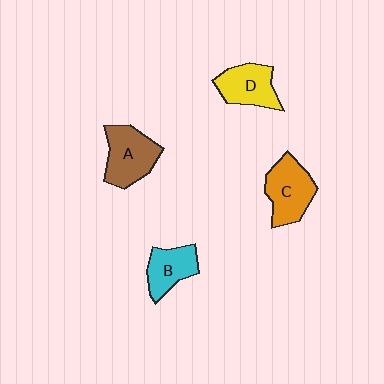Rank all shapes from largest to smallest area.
From largest to smallest: A (brown), C (orange), D (yellow), B (cyan).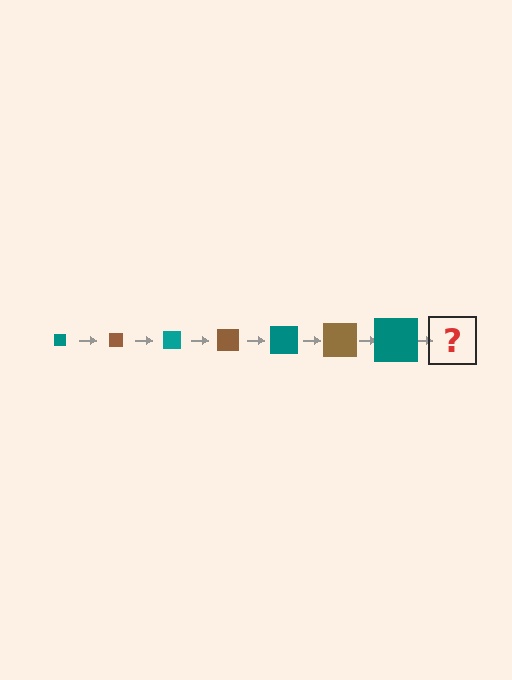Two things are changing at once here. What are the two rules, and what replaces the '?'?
The two rules are that the square grows larger each step and the color cycles through teal and brown. The '?' should be a brown square, larger than the previous one.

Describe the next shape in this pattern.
It should be a brown square, larger than the previous one.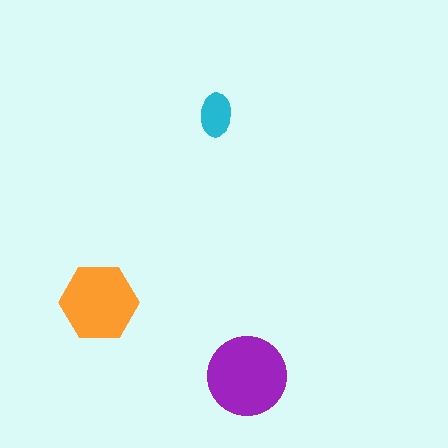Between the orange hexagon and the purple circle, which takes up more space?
The purple circle.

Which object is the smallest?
The cyan ellipse.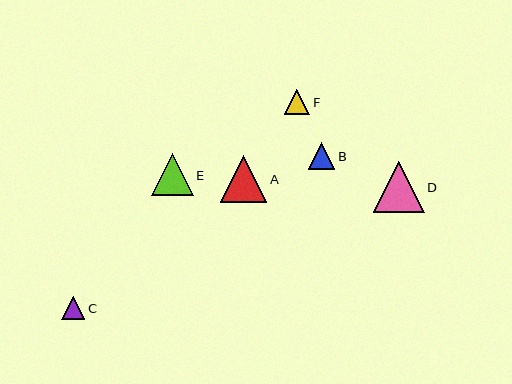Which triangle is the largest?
Triangle D is the largest with a size of approximately 51 pixels.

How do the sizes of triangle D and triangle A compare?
Triangle D and triangle A are approximately the same size.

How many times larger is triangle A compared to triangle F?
Triangle A is approximately 1.8 times the size of triangle F.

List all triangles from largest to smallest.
From largest to smallest: D, A, E, B, F, C.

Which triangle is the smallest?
Triangle C is the smallest with a size of approximately 23 pixels.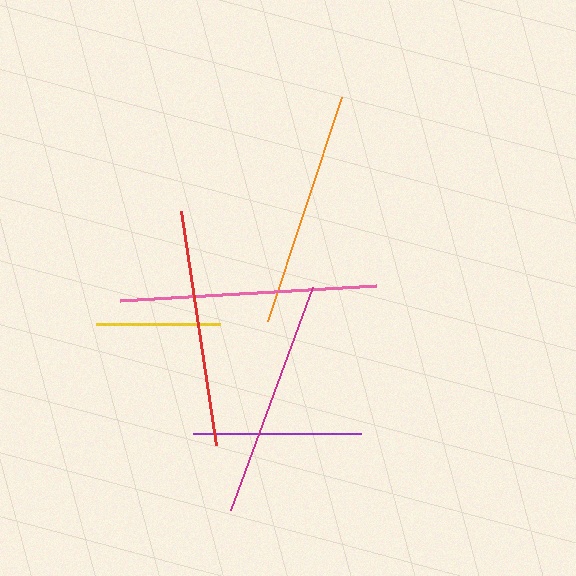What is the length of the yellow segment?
The yellow segment is approximately 124 pixels long.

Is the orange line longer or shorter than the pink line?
The pink line is longer than the orange line.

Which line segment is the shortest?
The yellow line is the shortest at approximately 124 pixels.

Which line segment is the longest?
The pink line is the longest at approximately 256 pixels.